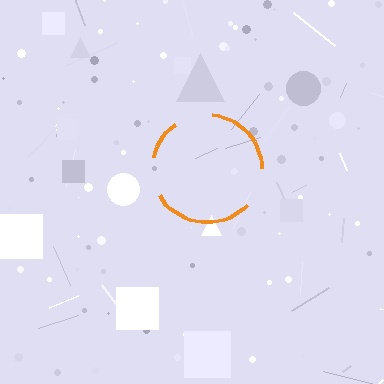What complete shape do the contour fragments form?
The contour fragments form a circle.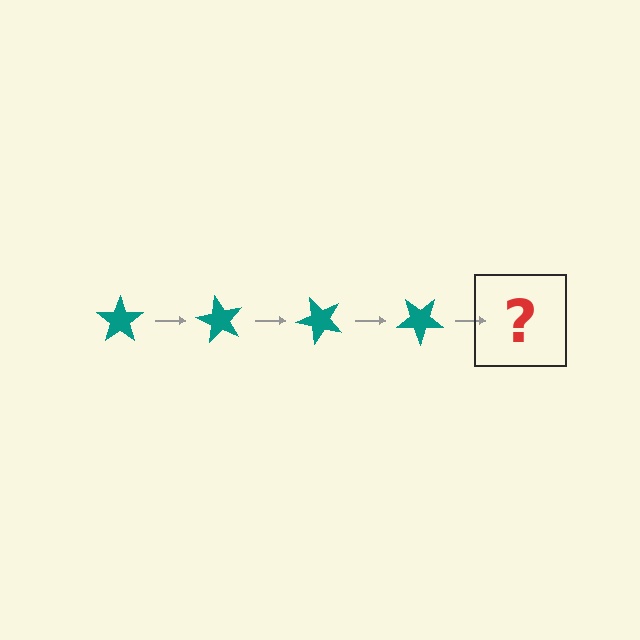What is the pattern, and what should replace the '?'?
The pattern is that the star rotates 60 degrees each step. The '?' should be a teal star rotated 240 degrees.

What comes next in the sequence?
The next element should be a teal star rotated 240 degrees.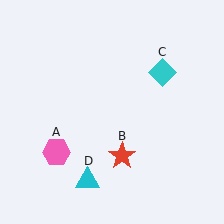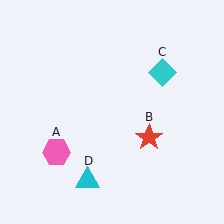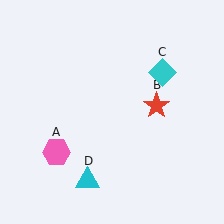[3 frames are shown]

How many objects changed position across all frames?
1 object changed position: red star (object B).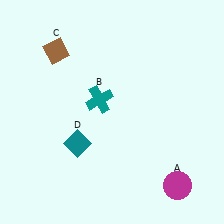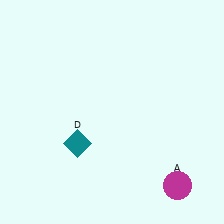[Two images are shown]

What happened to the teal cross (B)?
The teal cross (B) was removed in Image 2. It was in the top-left area of Image 1.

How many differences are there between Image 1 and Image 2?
There are 2 differences between the two images.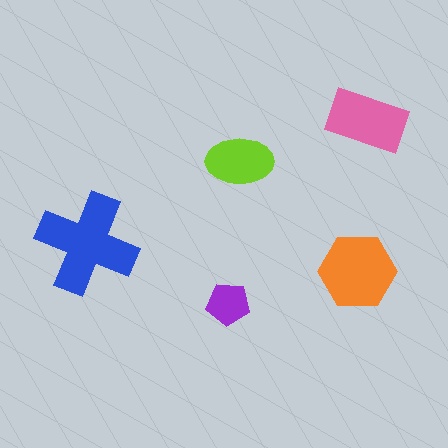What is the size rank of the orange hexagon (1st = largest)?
2nd.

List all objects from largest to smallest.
The blue cross, the orange hexagon, the pink rectangle, the lime ellipse, the purple pentagon.